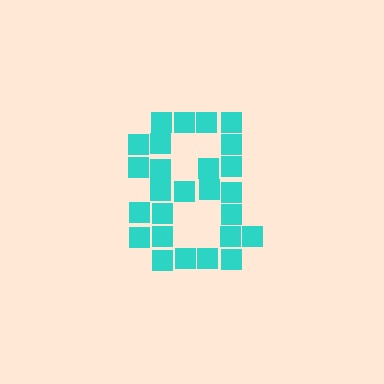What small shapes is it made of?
It is made of small squares.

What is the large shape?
The large shape is the digit 8.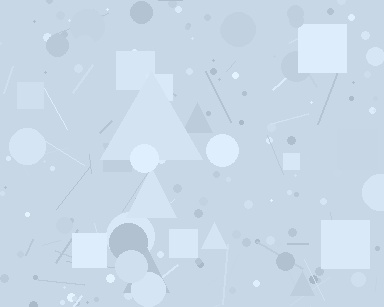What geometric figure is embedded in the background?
A triangle is embedded in the background.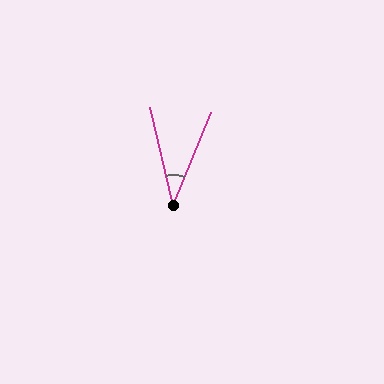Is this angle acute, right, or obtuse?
It is acute.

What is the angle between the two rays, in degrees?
Approximately 35 degrees.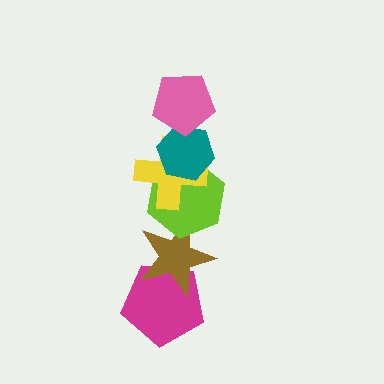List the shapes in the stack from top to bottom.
From top to bottom: the pink pentagon, the teal hexagon, the yellow cross, the lime hexagon, the brown star, the magenta pentagon.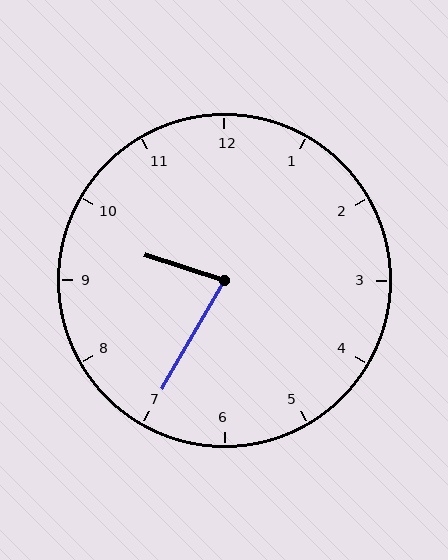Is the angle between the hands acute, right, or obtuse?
It is acute.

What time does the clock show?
9:35.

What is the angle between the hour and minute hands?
Approximately 78 degrees.